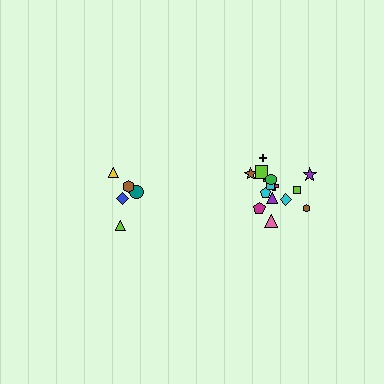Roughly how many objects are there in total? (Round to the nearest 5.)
Roughly 20 objects in total.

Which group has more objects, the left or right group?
The right group.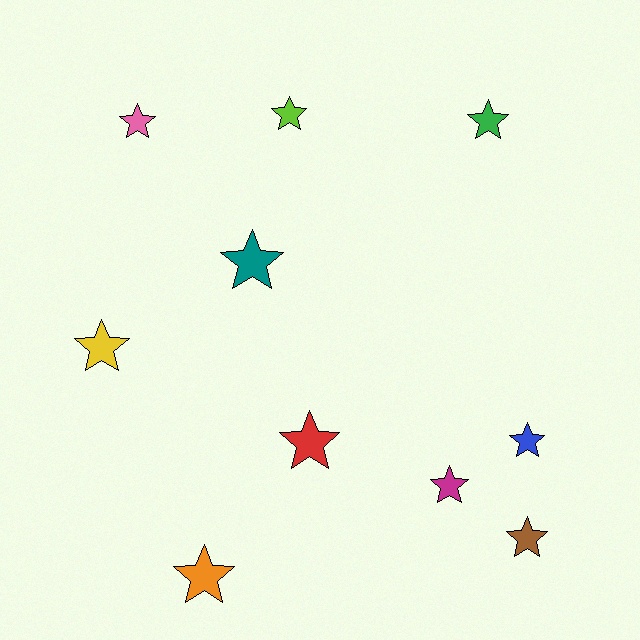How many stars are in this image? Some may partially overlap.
There are 10 stars.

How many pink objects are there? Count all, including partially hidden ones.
There is 1 pink object.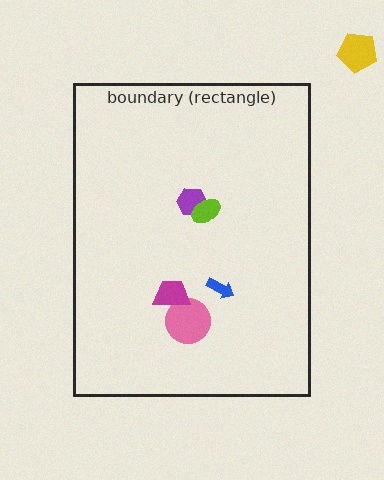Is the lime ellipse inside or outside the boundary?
Inside.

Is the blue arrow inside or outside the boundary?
Inside.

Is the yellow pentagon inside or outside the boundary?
Outside.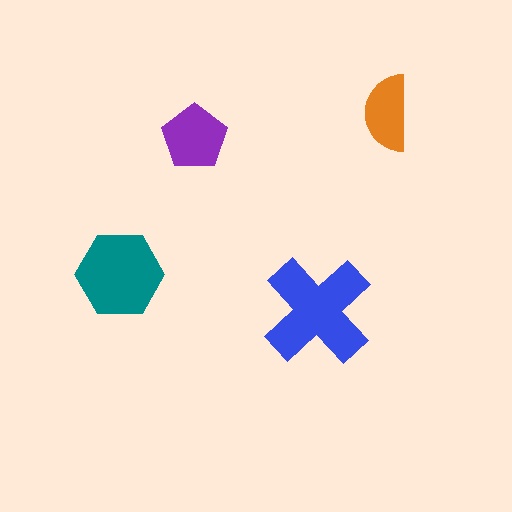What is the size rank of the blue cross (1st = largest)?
1st.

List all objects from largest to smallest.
The blue cross, the teal hexagon, the purple pentagon, the orange semicircle.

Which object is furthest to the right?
The orange semicircle is rightmost.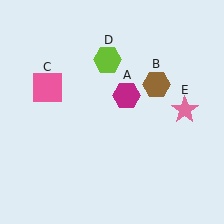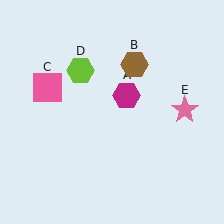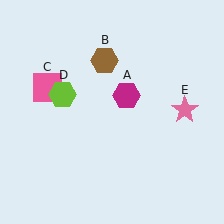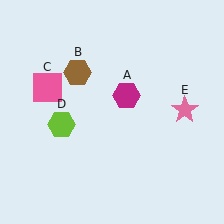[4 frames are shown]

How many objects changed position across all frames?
2 objects changed position: brown hexagon (object B), lime hexagon (object D).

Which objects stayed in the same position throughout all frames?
Magenta hexagon (object A) and pink square (object C) and pink star (object E) remained stationary.